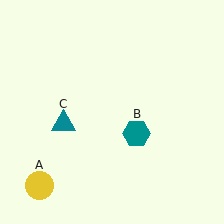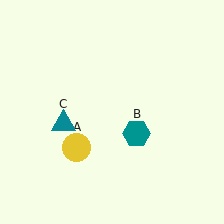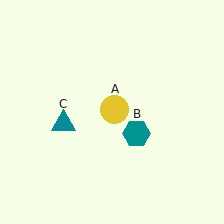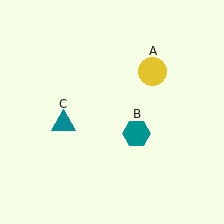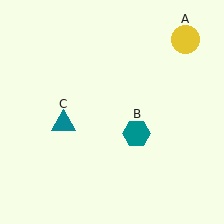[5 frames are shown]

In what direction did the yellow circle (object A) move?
The yellow circle (object A) moved up and to the right.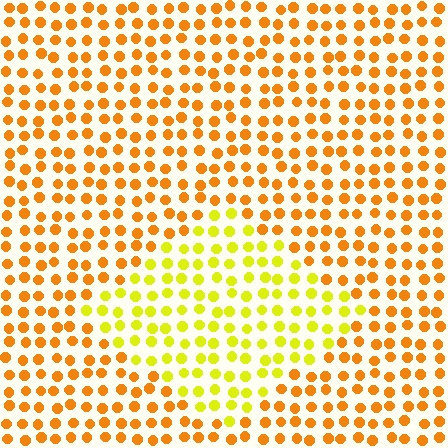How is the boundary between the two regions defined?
The boundary is defined purely by a slight shift in hue (about 34 degrees). Spacing, size, and orientation are identical on both sides.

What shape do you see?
I see a diamond.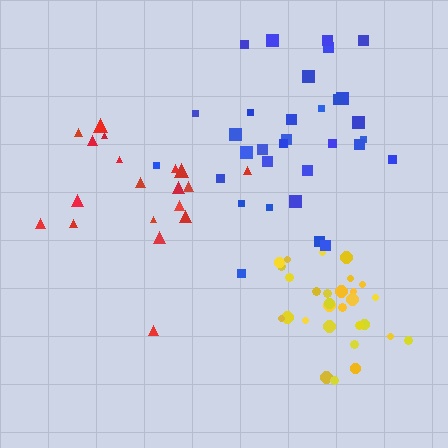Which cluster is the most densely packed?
Yellow.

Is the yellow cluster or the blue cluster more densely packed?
Yellow.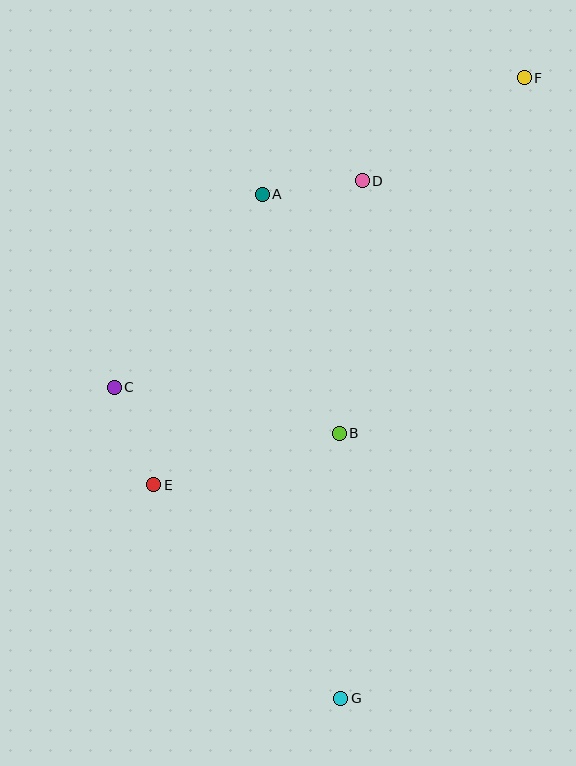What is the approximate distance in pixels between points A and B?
The distance between A and B is approximately 251 pixels.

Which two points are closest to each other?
Points A and D are closest to each other.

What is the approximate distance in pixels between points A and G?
The distance between A and G is approximately 510 pixels.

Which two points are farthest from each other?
Points F and G are farthest from each other.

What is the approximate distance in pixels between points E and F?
The distance between E and F is approximately 550 pixels.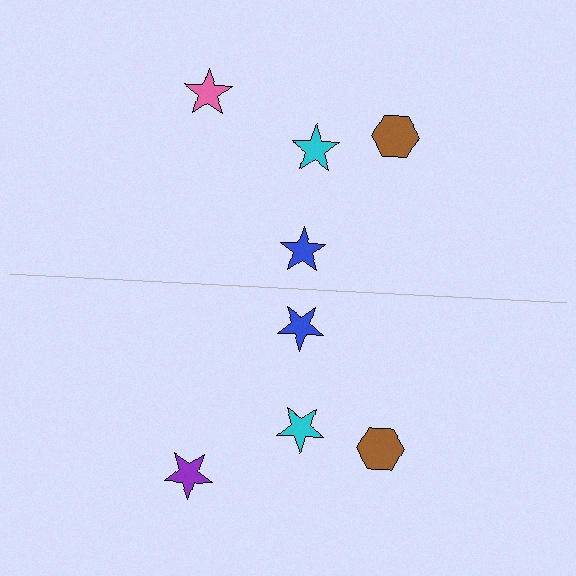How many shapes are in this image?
There are 8 shapes in this image.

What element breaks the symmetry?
The purple star on the bottom side breaks the symmetry — its mirror counterpart is pink.